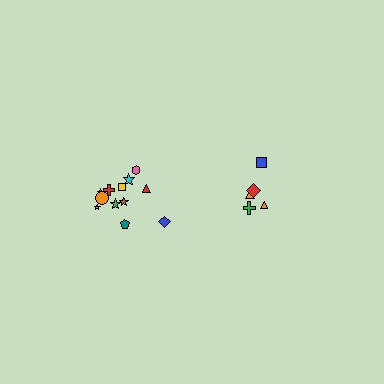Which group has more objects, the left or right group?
The left group.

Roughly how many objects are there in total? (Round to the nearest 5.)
Roughly 15 objects in total.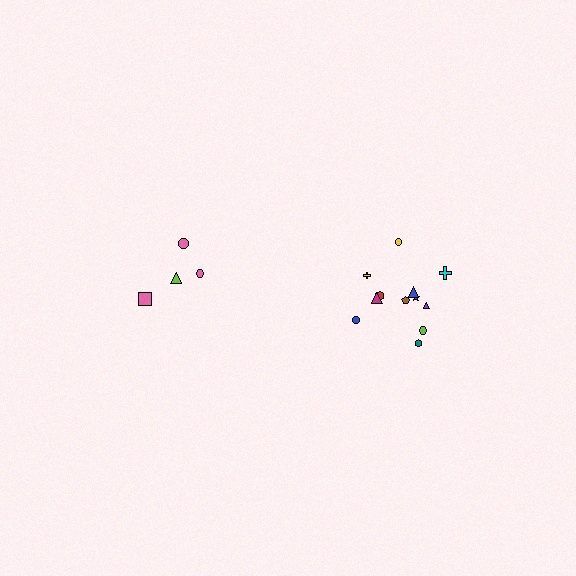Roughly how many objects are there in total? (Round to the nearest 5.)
Roughly 15 objects in total.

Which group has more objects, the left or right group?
The right group.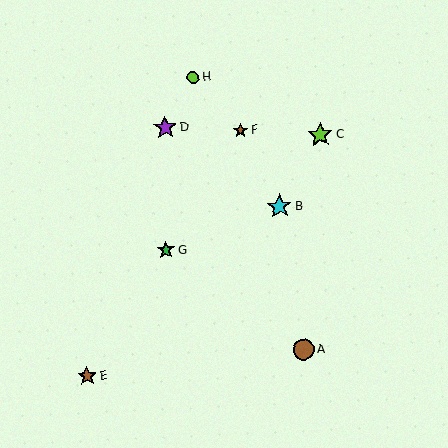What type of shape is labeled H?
Shape H is a lime circle.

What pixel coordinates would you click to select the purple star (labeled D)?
Click at (165, 127) to select the purple star D.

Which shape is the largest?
The lime star (labeled C) is the largest.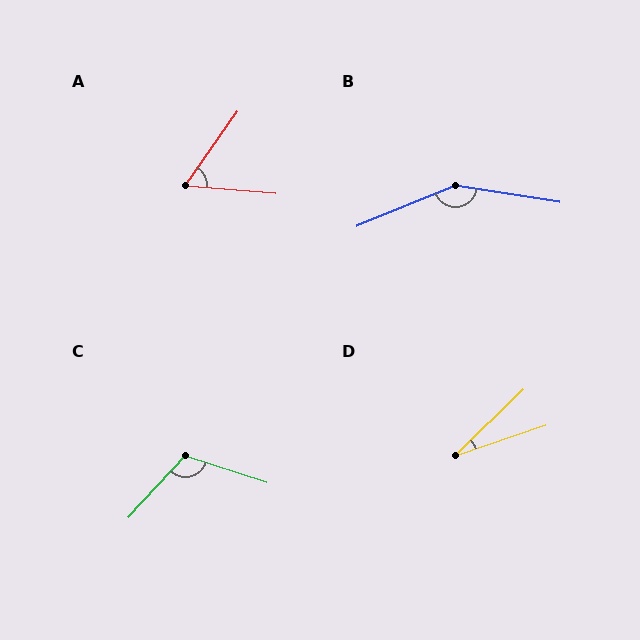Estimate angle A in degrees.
Approximately 60 degrees.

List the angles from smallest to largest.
D (26°), A (60°), C (114°), B (149°).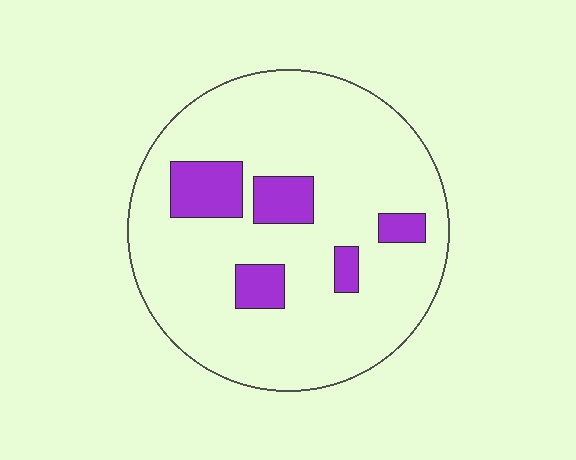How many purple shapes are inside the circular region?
5.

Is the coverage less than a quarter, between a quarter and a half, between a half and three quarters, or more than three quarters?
Less than a quarter.